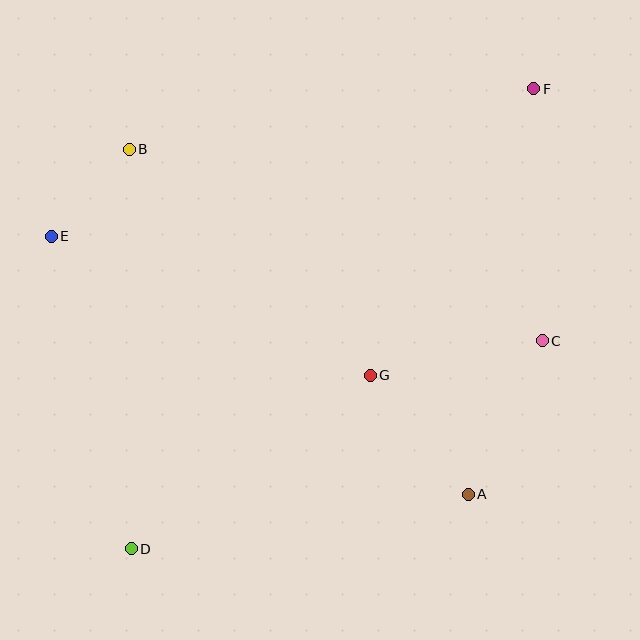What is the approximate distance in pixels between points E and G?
The distance between E and G is approximately 348 pixels.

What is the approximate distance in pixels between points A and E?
The distance between A and E is approximately 490 pixels.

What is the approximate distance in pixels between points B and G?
The distance between B and G is approximately 331 pixels.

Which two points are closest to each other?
Points B and E are closest to each other.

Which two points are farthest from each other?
Points D and F are farthest from each other.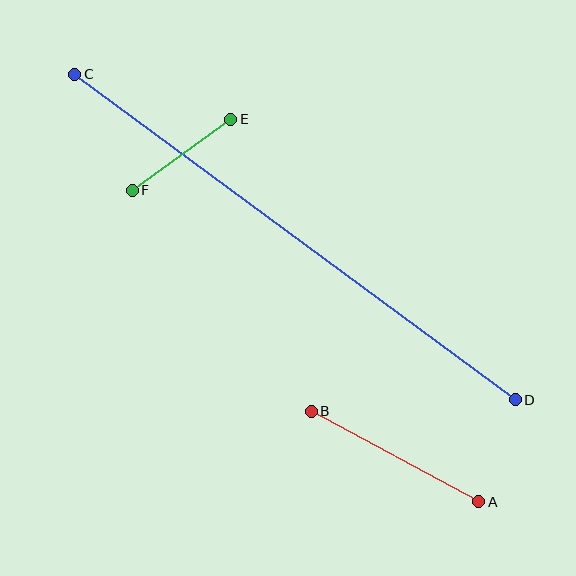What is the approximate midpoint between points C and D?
The midpoint is at approximately (295, 237) pixels.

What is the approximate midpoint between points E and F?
The midpoint is at approximately (182, 155) pixels.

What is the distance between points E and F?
The distance is approximately 121 pixels.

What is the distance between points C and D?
The distance is approximately 548 pixels.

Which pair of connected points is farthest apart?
Points C and D are farthest apart.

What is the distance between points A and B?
The distance is approximately 190 pixels.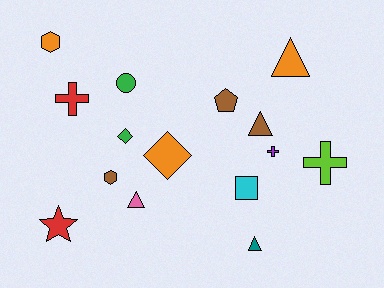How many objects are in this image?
There are 15 objects.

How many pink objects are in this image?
There is 1 pink object.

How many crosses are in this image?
There are 3 crosses.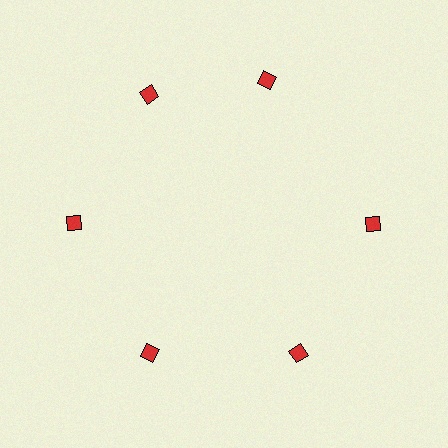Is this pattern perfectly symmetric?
No. The 6 red diamonds are arranged in a ring, but one element near the 1 o'clock position is rotated out of alignment along the ring, breaking the 6-fold rotational symmetry.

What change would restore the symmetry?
The symmetry would be restored by rotating it back into even spacing with its neighbors so that all 6 diamonds sit at equal angles and equal distance from the center.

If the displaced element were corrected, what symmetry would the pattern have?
It would have 6-fold rotational symmetry — the pattern would map onto itself every 60 degrees.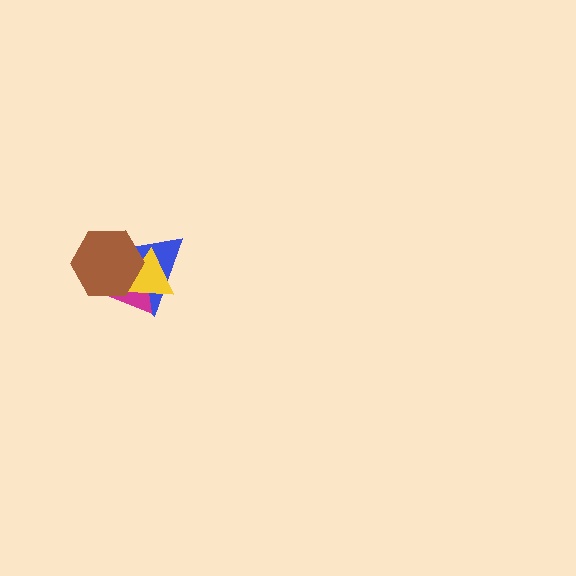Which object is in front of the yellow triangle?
The brown hexagon is in front of the yellow triangle.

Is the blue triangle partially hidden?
Yes, it is partially covered by another shape.